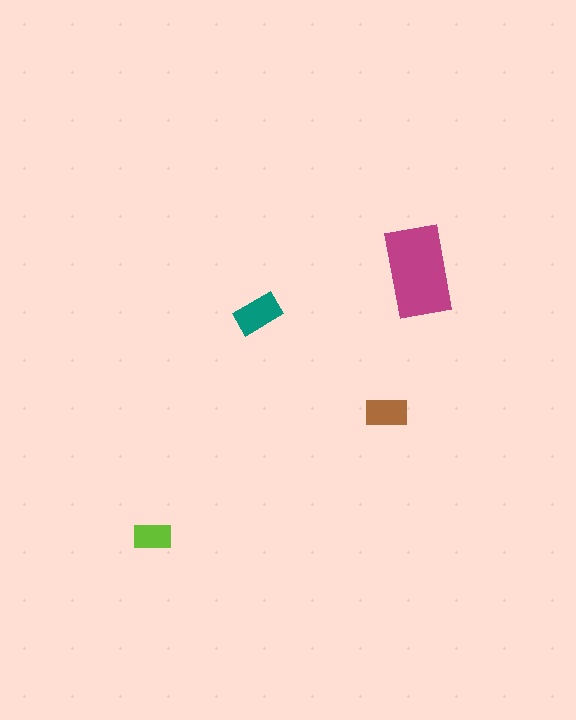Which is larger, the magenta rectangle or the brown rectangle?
The magenta one.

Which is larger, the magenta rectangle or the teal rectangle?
The magenta one.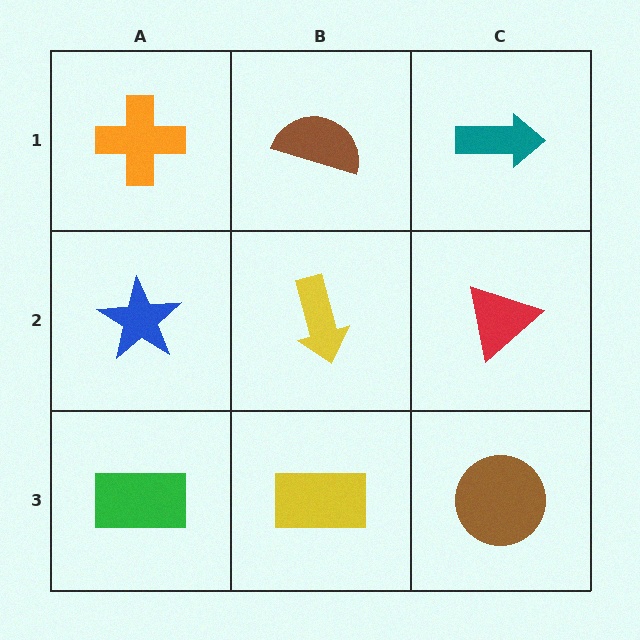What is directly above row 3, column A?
A blue star.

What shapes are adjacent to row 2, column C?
A teal arrow (row 1, column C), a brown circle (row 3, column C), a yellow arrow (row 2, column B).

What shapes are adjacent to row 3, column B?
A yellow arrow (row 2, column B), a green rectangle (row 3, column A), a brown circle (row 3, column C).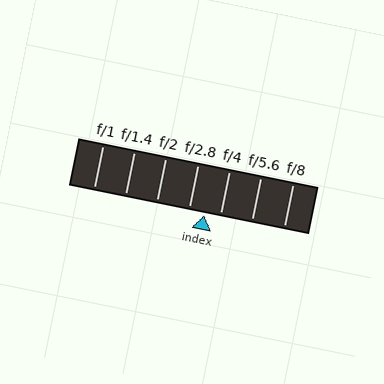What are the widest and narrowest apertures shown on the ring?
The widest aperture shown is f/1 and the narrowest is f/8.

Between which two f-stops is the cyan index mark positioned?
The index mark is between f/2.8 and f/4.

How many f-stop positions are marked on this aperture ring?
There are 7 f-stop positions marked.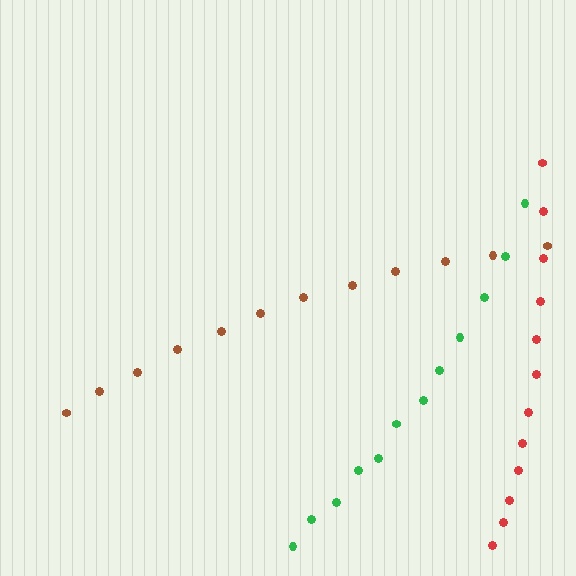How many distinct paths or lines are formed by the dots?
There are 3 distinct paths.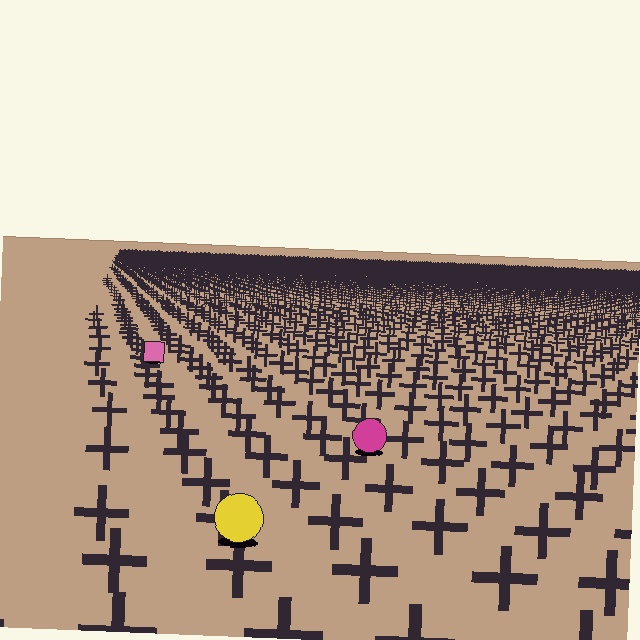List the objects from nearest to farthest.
From nearest to farthest: the yellow circle, the magenta circle, the pink square.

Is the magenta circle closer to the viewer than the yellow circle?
No. The yellow circle is closer — you can tell from the texture gradient: the ground texture is coarser near it.